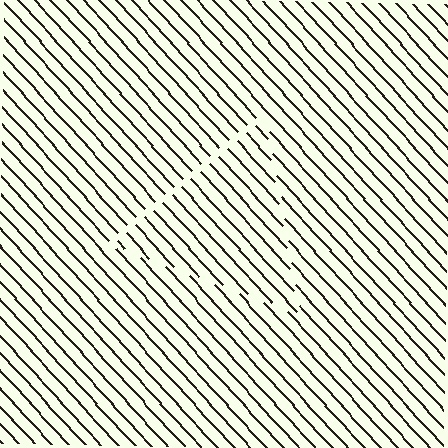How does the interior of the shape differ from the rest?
The interior of the shape contains the same grating, shifted by half a period — the contour is defined by the phase discontinuity where line-ends from the inner and outer gratings abut.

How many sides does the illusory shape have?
3 sides — the line-ends trace a triangle.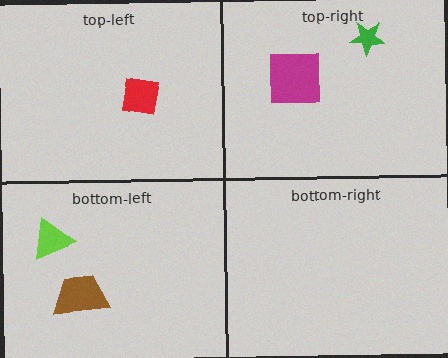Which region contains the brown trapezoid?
The bottom-left region.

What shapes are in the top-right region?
The magenta square, the green star.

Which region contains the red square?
The top-left region.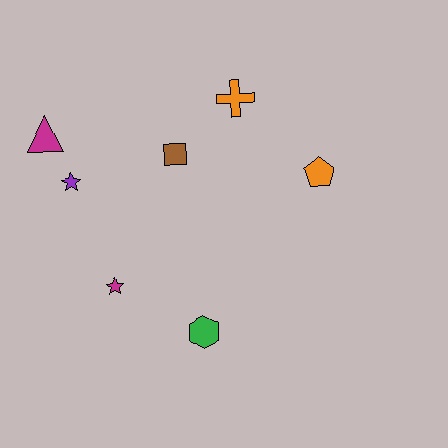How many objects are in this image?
There are 7 objects.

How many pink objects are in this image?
There are no pink objects.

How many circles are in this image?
There are no circles.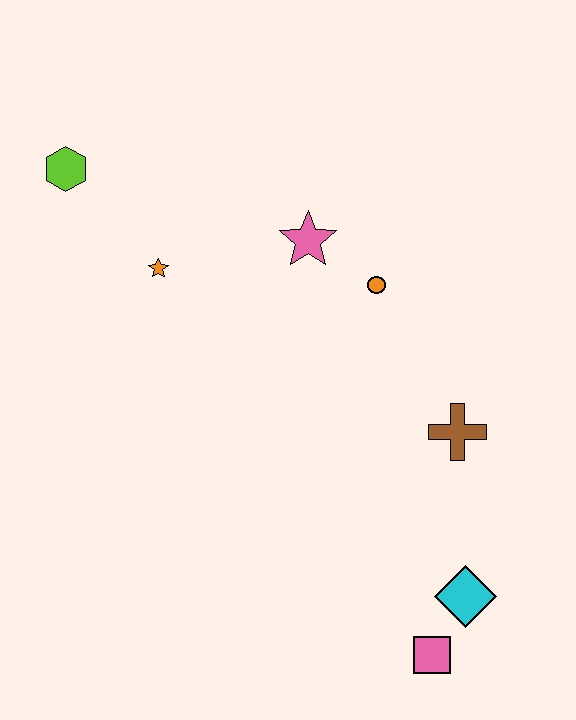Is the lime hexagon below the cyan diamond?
No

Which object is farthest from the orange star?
The pink square is farthest from the orange star.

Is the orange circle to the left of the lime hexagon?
No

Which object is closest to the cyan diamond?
The pink square is closest to the cyan diamond.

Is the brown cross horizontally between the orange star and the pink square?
No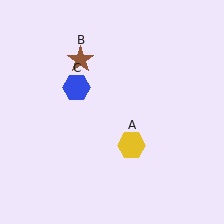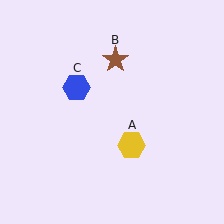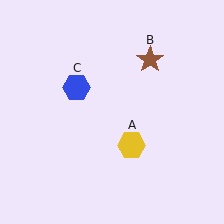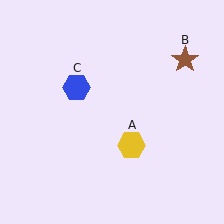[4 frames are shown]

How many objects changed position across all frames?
1 object changed position: brown star (object B).